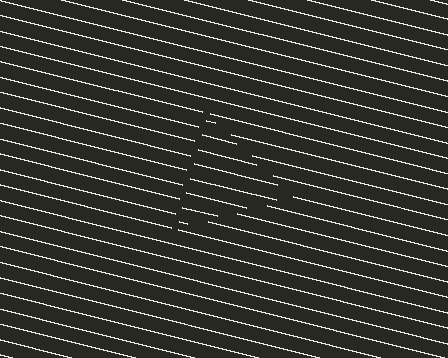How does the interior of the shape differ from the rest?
The interior of the shape contains the same grating, shifted by half a period — the contour is defined by the phase discontinuity where line-ends from the inner and outer gratings abut.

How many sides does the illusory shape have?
3 sides — the line-ends trace a triangle.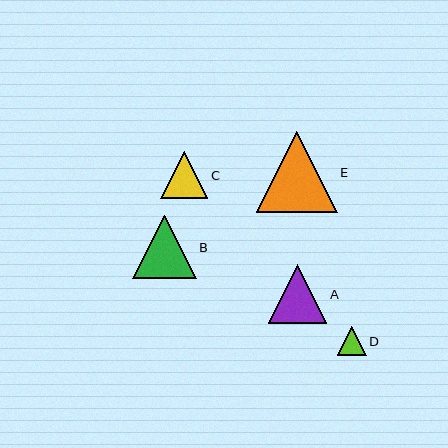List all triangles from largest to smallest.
From largest to smallest: E, B, A, C, D.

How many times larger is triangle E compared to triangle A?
Triangle E is approximately 1.4 times the size of triangle A.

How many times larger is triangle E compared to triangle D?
Triangle E is approximately 2.8 times the size of triangle D.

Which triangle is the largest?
Triangle E is the largest with a size of approximately 81 pixels.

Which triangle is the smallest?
Triangle D is the smallest with a size of approximately 29 pixels.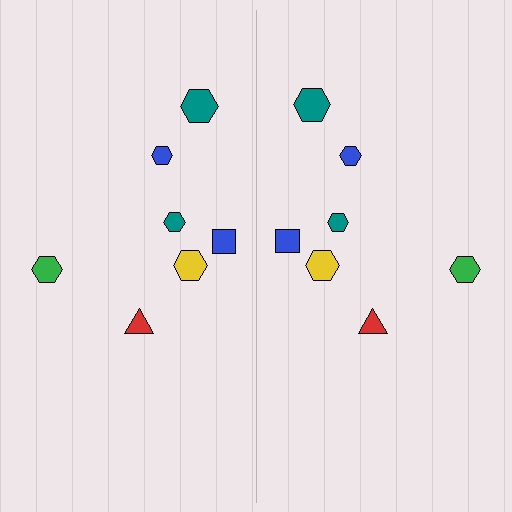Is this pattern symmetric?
Yes, this pattern has bilateral (reflection) symmetry.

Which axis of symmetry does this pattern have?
The pattern has a vertical axis of symmetry running through the center of the image.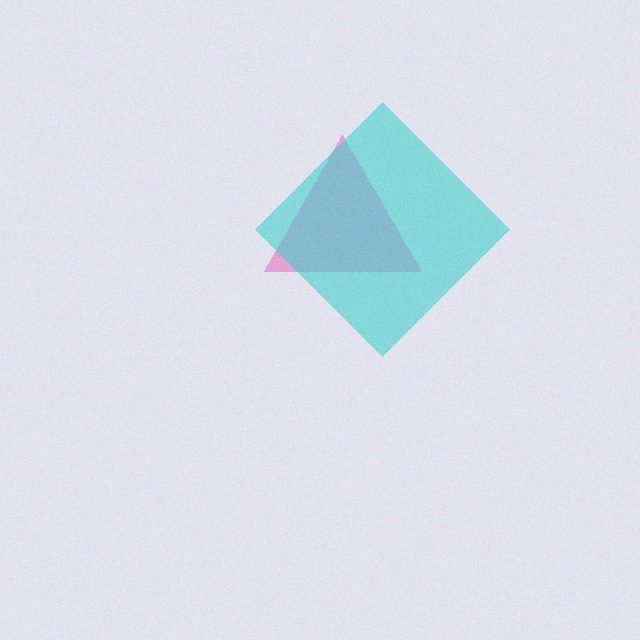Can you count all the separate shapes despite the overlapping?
Yes, there are 2 separate shapes.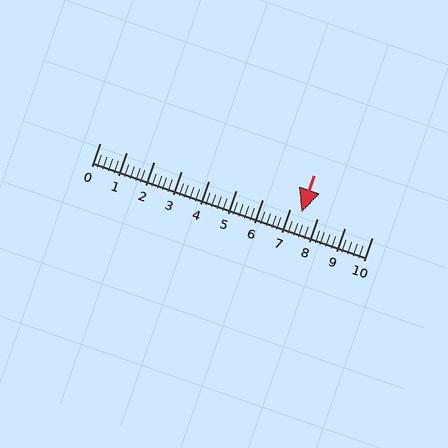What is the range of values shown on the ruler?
The ruler shows values from 0 to 10.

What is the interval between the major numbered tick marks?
The major tick marks are spaced 1 units apart.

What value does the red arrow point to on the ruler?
The red arrow points to approximately 7.4.